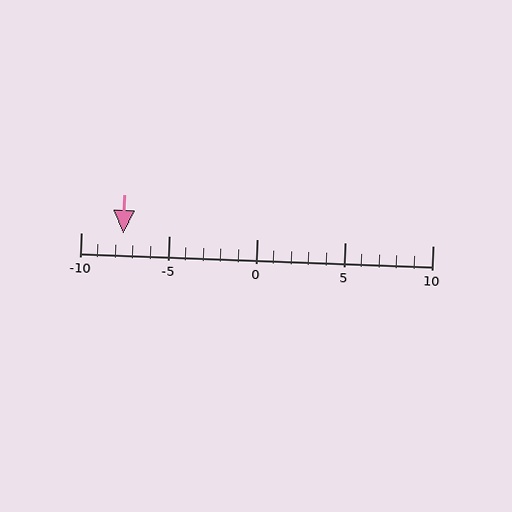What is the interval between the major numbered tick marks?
The major tick marks are spaced 5 units apart.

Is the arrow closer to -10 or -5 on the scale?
The arrow is closer to -10.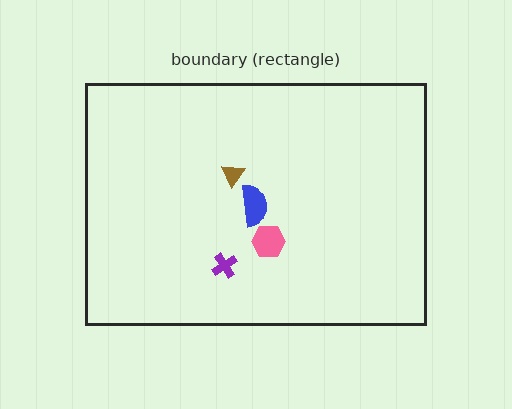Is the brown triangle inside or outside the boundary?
Inside.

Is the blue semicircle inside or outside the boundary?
Inside.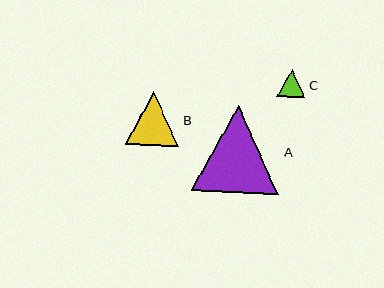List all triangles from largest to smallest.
From largest to smallest: A, B, C.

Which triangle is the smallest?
Triangle C is the smallest with a size of approximately 28 pixels.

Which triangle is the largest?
Triangle A is the largest with a size of approximately 87 pixels.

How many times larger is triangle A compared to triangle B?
Triangle A is approximately 1.6 times the size of triangle B.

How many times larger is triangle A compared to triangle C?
Triangle A is approximately 3.1 times the size of triangle C.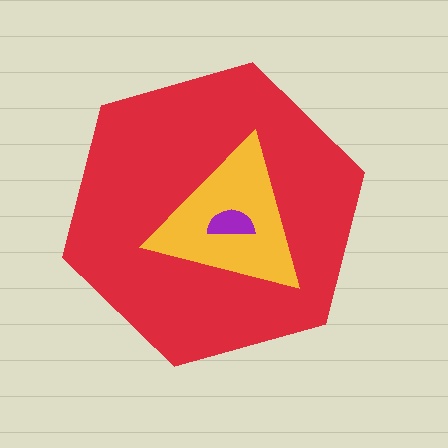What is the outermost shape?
The red hexagon.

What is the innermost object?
The purple semicircle.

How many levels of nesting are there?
3.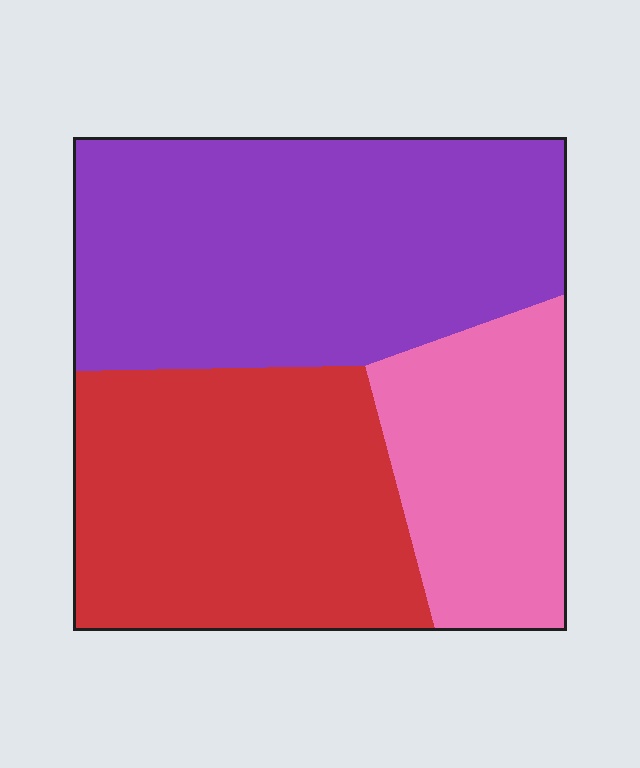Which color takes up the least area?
Pink, at roughly 20%.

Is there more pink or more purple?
Purple.